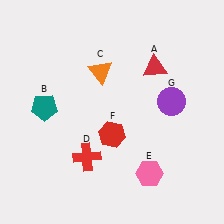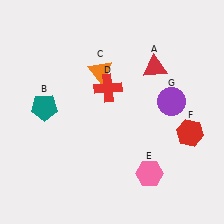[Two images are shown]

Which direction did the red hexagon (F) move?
The red hexagon (F) moved right.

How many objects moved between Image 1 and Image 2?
2 objects moved between the two images.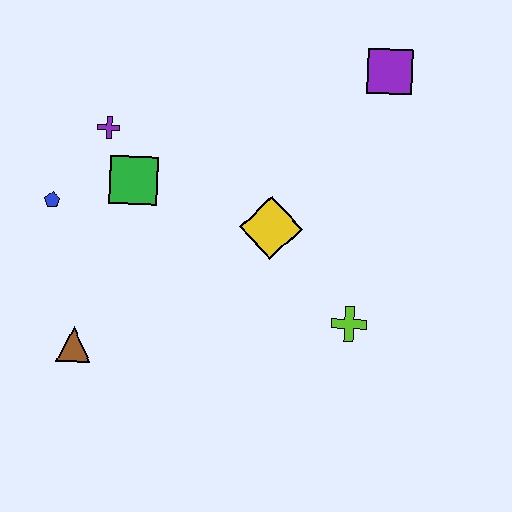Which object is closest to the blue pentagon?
The green square is closest to the blue pentagon.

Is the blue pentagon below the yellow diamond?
No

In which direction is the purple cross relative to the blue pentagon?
The purple cross is above the blue pentagon.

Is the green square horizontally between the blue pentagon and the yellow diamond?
Yes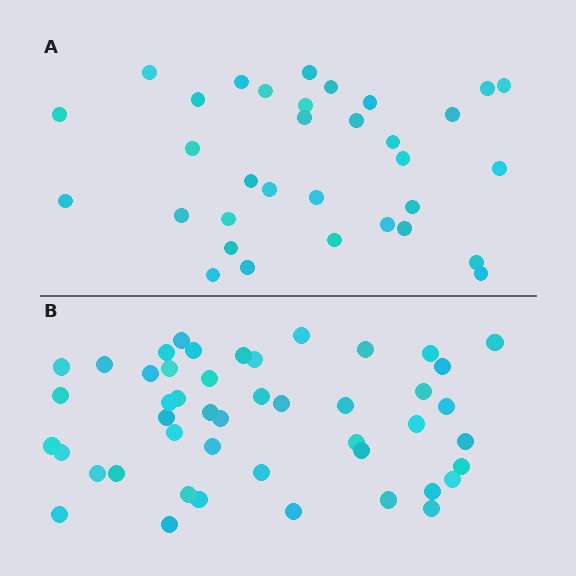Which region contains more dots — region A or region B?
Region B (the bottom region) has more dots.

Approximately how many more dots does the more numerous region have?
Region B has approximately 15 more dots than region A.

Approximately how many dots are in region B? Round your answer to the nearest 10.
About 50 dots. (The exact count is 47, which rounds to 50.)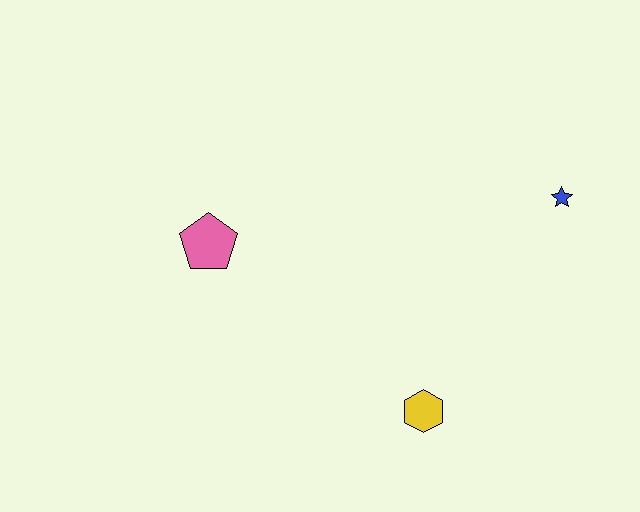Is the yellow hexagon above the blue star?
No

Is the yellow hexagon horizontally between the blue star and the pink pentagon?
Yes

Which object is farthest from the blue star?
The pink pentagon is farthest from the blue star.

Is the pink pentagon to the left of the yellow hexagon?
Yes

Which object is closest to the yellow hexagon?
The blue star is closest to the yellow hexagon.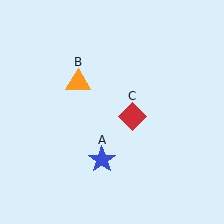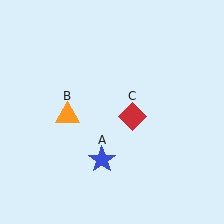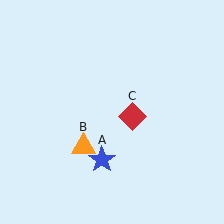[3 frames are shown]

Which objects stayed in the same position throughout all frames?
Blue star (object A) and red diamond (object C) remained stationary.